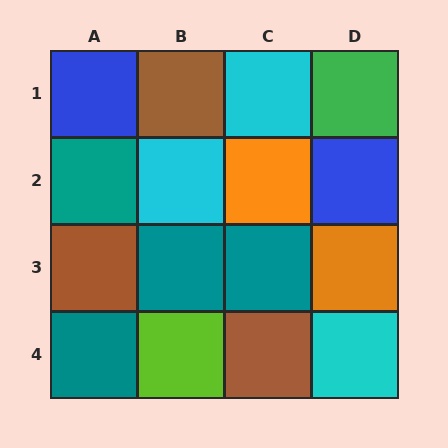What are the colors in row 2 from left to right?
Teal, cyan, orange, blue.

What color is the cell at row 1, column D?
Green.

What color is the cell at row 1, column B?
Brown.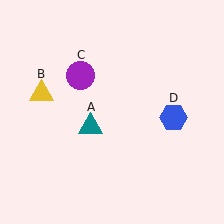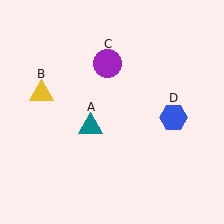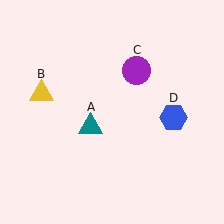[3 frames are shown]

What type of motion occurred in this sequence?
The purple circle (object C) rotated clockwise around the center of the scene.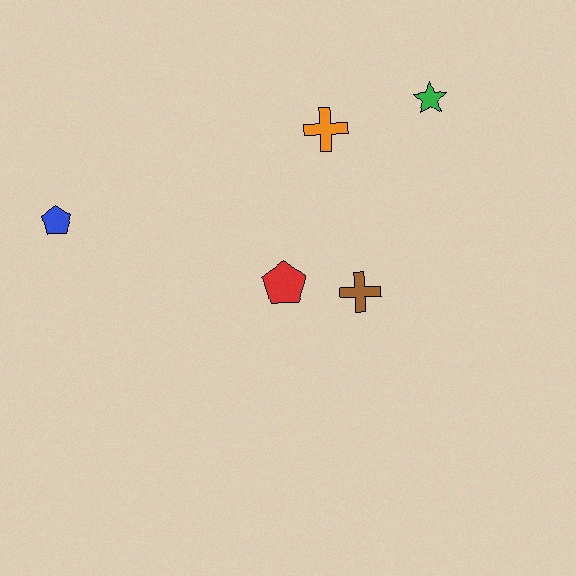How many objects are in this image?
There are 5 objects.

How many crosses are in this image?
There are 2 crosses.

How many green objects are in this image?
There is 1 green object.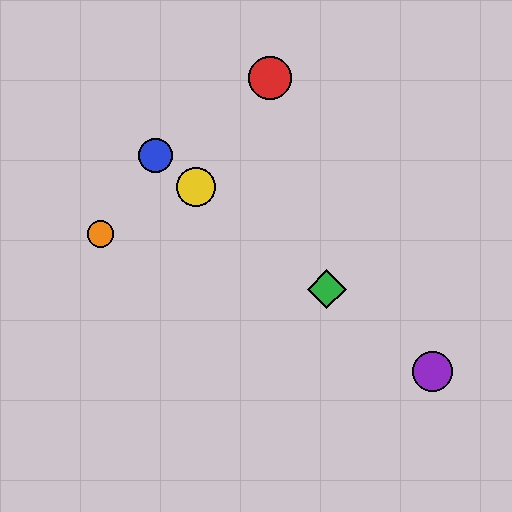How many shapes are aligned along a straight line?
4 shapes (the blue circle, the green diamond, the yellow circle, the purple circle) are aligned along a straight line.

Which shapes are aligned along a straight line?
The blue circle, the green diamond, the yellow circle, the purple circle are aligned along a straight line.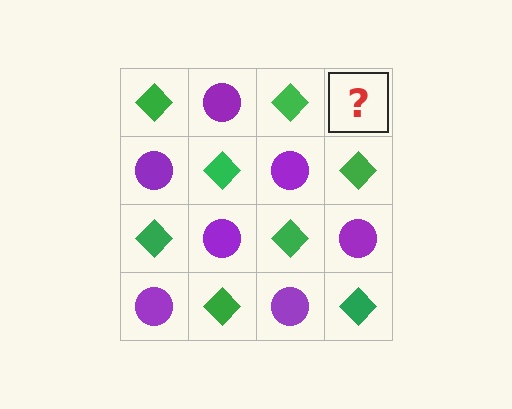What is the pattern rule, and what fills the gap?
The rule is that it alternates green diamond and purple circle in a checkerboard pattern. The gap should be filled with a purple circle.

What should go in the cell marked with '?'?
The missing cell should contain a purple circle.